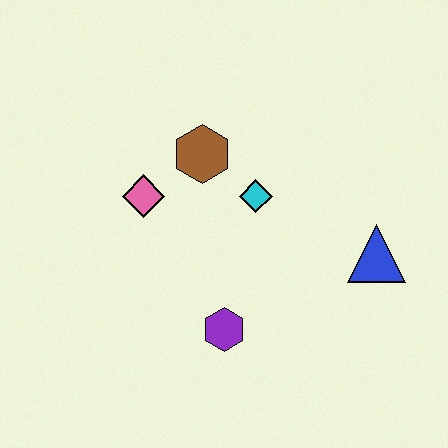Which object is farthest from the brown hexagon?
The blue triangle is farthest from the brown hexagon.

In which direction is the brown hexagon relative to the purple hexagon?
The brown hexagon is above the purple hexagon.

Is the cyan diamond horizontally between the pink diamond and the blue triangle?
Yes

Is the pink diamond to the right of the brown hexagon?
No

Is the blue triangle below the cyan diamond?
Yes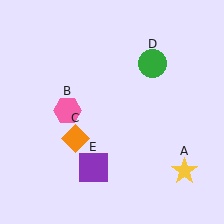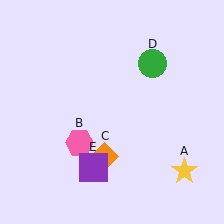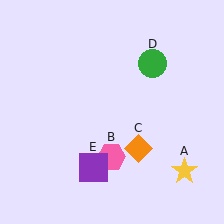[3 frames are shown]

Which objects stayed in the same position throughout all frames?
Yellow star (object A) and green circle (object D) and purple square (object E) remained stationary.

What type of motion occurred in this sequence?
The pink hexagon (object B), orange diamond (object C) rotated counterclockwise around the center of the scene.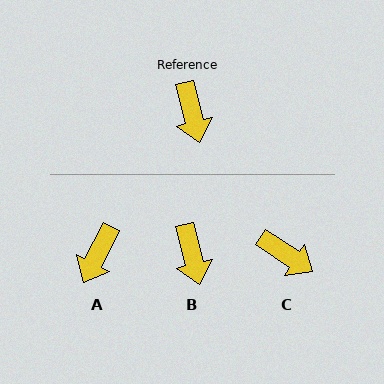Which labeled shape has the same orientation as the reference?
B.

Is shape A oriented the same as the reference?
No, it is off by about 41 degrees.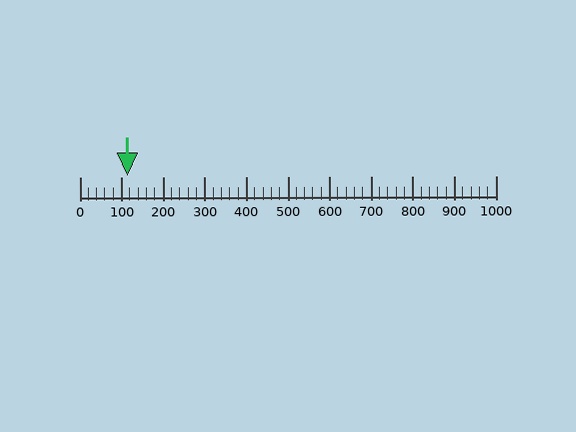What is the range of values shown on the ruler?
The ruler shows values from 0 to 1000.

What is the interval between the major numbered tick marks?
The major tick marks are spaced 100 units apart.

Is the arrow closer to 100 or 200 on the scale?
The arrow is closer to 100.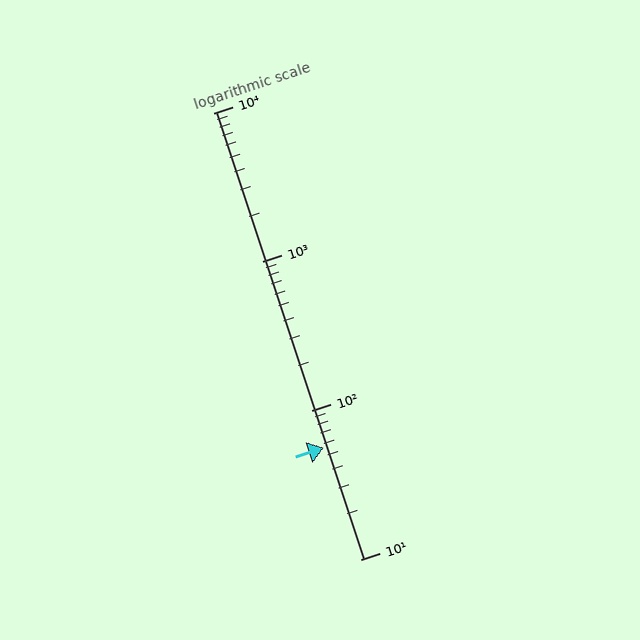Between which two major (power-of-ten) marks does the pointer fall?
The pointer is between 10 and 100.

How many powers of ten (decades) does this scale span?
The scale spans 3 decades, from 10 to 10000.